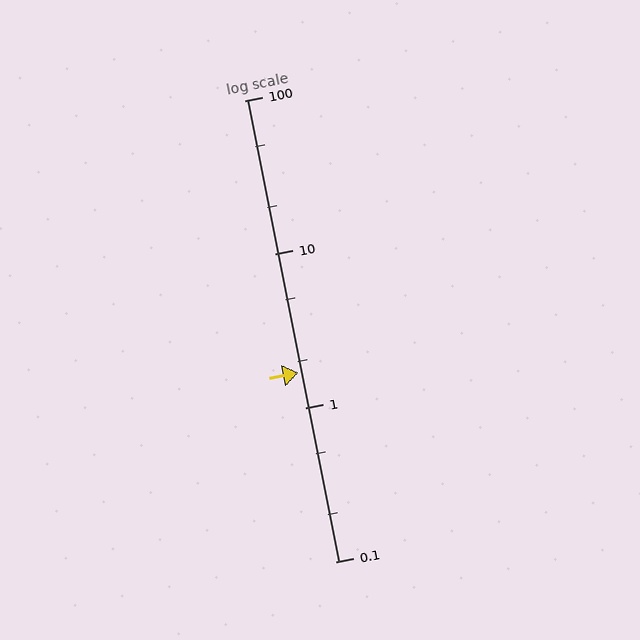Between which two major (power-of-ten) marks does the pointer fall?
The pointer is between 1 and 10.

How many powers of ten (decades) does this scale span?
The scale spans 3 decades, from 0.1 to 100.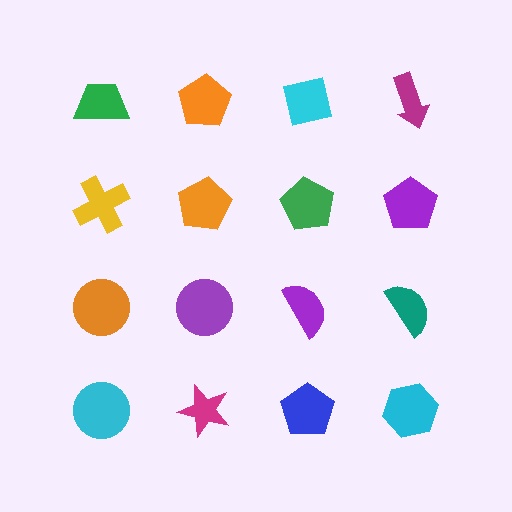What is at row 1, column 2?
An orange pentagon.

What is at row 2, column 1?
A yellow cross.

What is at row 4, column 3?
A blue pentagon.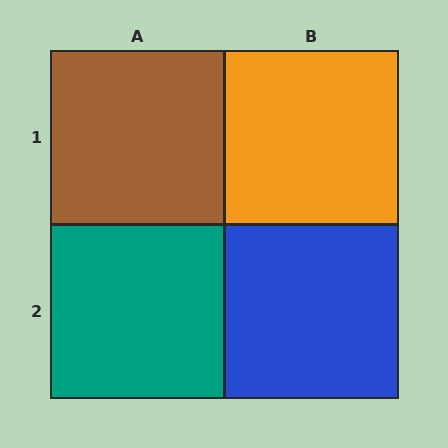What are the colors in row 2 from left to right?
Teal, blue.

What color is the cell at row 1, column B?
Orange.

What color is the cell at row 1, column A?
Brown.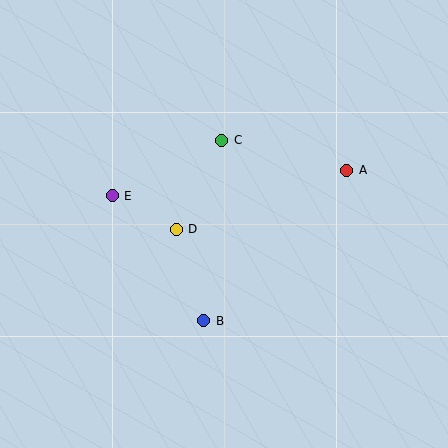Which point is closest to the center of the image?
Point D at (176, 229) is closest to the center.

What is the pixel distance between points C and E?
The distance between C and E is 123 pixels.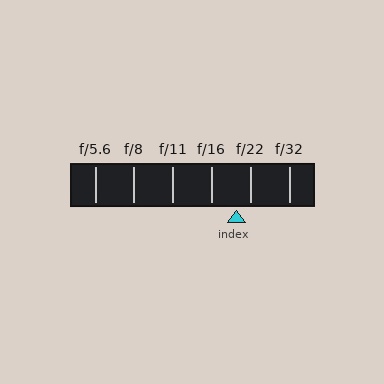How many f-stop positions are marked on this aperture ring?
There are 6 f-stop positions marked.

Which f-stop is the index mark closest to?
The index mark is closest to f/22.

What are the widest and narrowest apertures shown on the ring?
The widest aperture shown is f/5.6 and the narrowest is f/32.